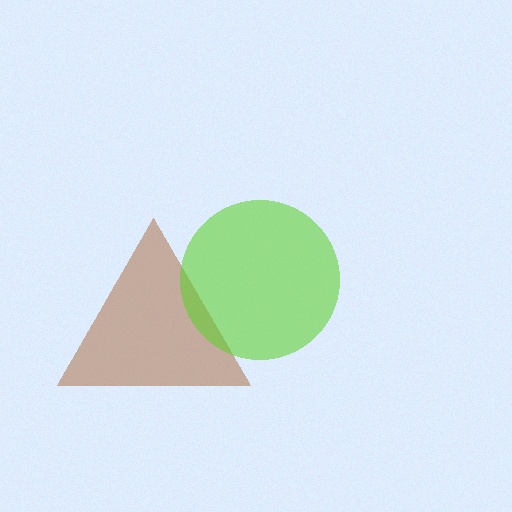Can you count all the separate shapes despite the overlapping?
Yes, there are 2 separate shapes.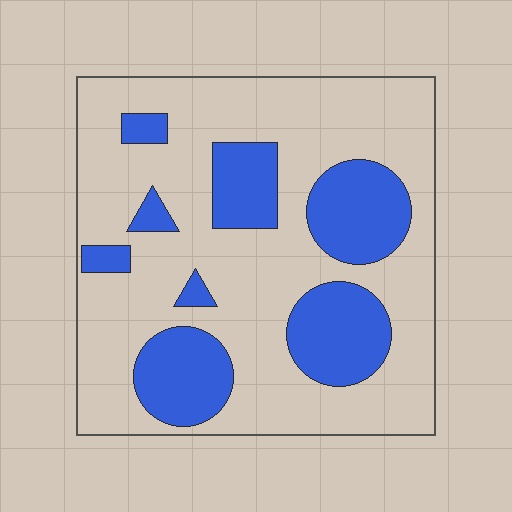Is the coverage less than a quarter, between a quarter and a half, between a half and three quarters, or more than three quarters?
Between a quarter and a half.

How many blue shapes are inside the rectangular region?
8.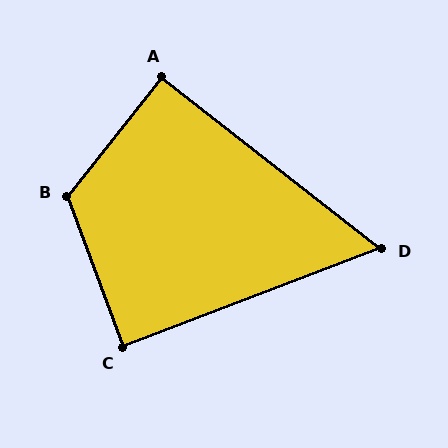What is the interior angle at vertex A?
Approximately 91 degrees (approximately right).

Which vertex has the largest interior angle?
B, at approximately 121 degrees.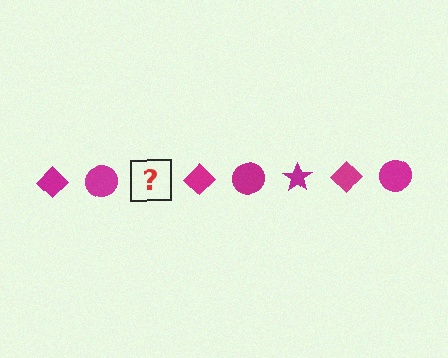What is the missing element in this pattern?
The missing element is a magenta star.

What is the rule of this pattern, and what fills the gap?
The rule is that the pattern cycles through diamond, circle, star shapes in magenta. The gap should be filled with a magenta star.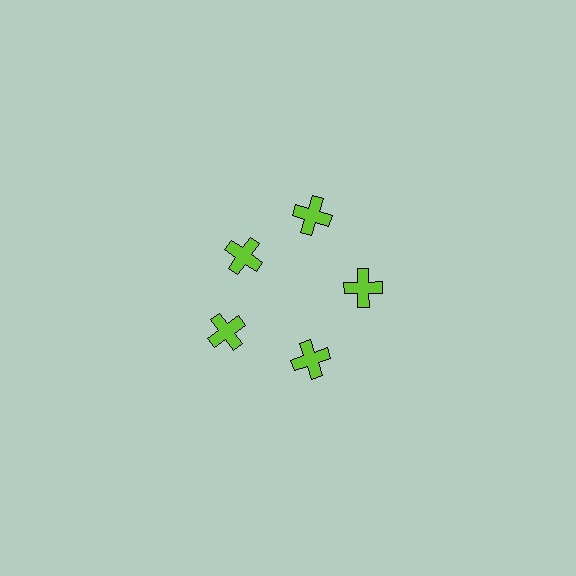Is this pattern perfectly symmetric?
No. The 5 lime crosses are arranged in a ring, but one element near the 10 o'clock position is pulled inward toward the center, breaking the 5-fold rotational symmetry.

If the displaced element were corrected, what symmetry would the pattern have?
It would have 5-fold rotational symmetry — the pattern would map onto itself every 72 degrees.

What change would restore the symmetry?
The symmetry would be restored by moving it outward, back onto the ring so that all 5 crosses sit at equal angles and equal distance from the center.